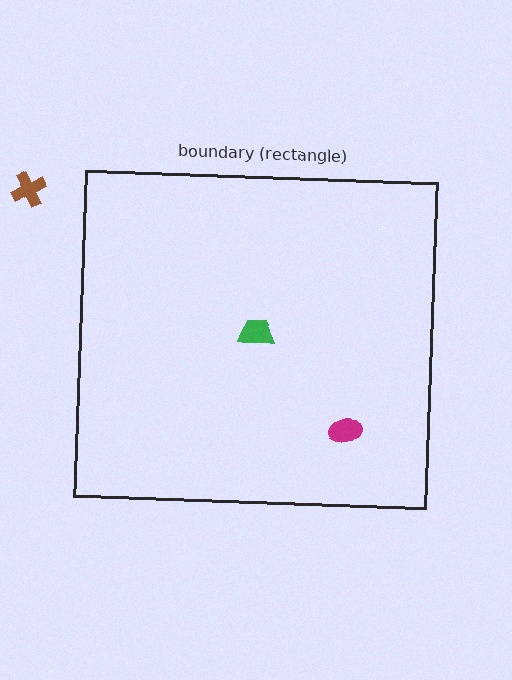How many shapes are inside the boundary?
2 inside, 1 outside.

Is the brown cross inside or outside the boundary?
Outside.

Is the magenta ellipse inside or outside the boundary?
Inside.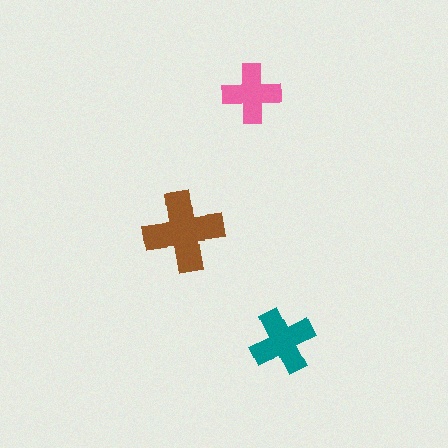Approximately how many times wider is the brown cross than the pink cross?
About 1.5 times wider.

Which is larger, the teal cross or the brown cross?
The brown one.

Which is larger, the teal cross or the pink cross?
The teal one.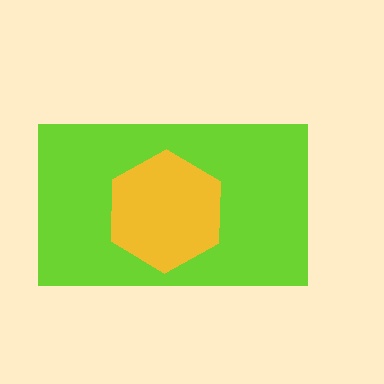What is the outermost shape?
The lime rectangle.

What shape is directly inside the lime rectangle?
The yellow hexagon.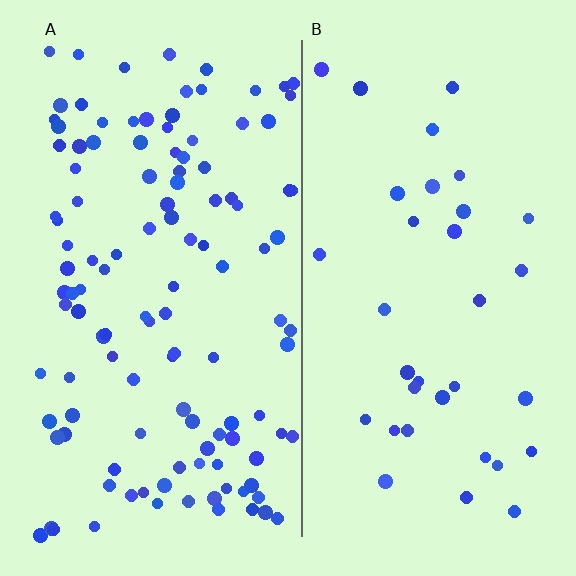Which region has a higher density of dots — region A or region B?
A (the left).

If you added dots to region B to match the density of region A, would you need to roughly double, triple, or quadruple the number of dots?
Approximately triple.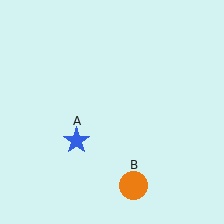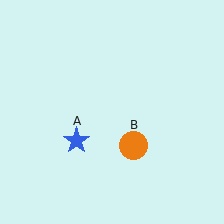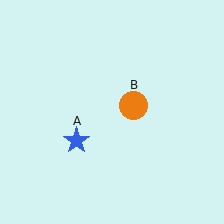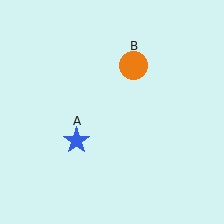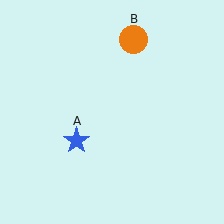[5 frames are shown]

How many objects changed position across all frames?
1 object changed position: orange circle (object B).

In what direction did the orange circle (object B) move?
The orange circle (object B) moved up.